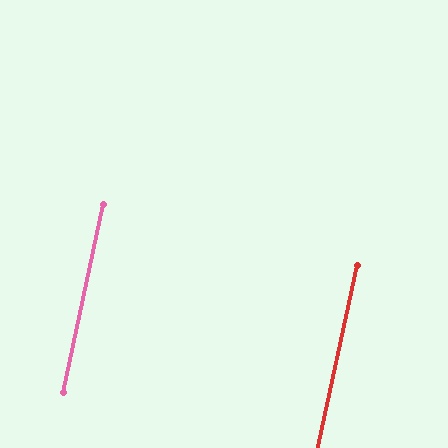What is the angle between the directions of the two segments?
Approximately 0 degrees.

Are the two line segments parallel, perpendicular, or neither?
Parallel — their directions differ by only 0.0°.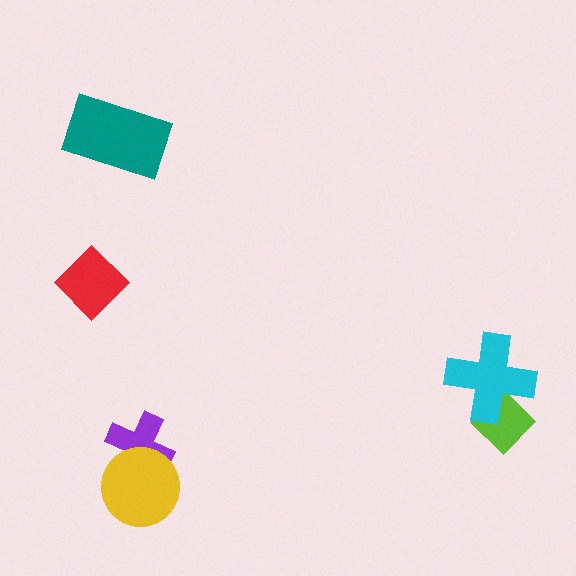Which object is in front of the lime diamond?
The cyan cross is in front of the lime diamond.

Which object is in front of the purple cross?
The yellow circle is in front of the purple cross.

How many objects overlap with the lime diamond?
1 object overlaps with the lime diamond.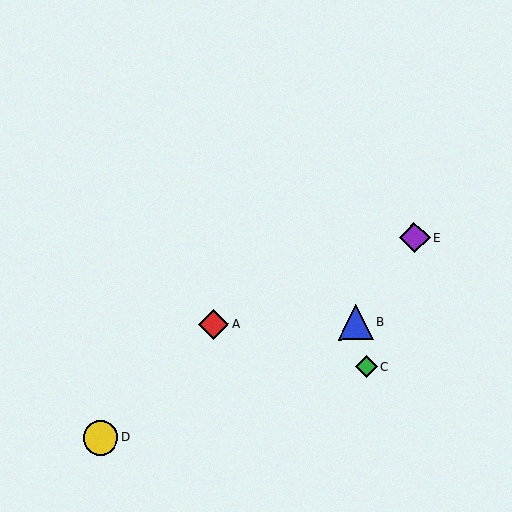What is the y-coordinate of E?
Object E is at y≈238.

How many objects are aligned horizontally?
2 objects (A, B) are aligned horizontally.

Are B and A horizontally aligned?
Yes, both are at y≈322.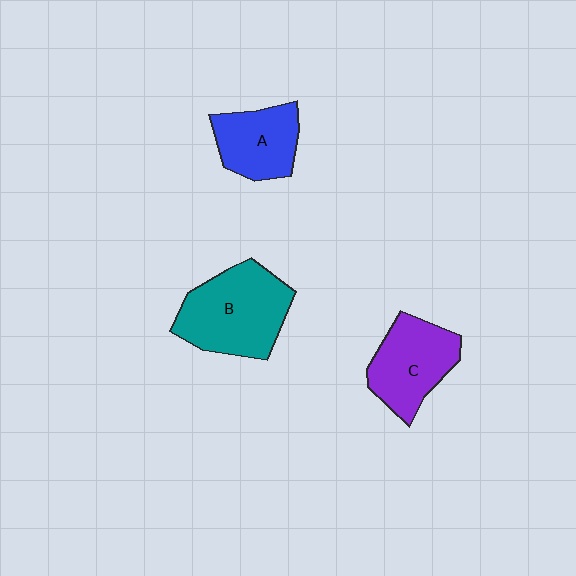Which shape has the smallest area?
Shape A (blue).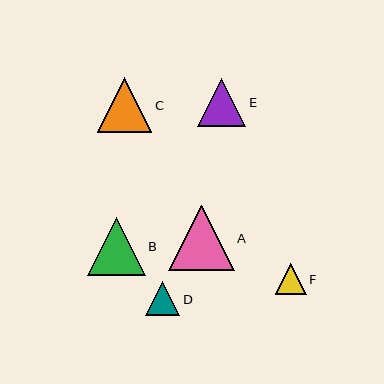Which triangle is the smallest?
Triangle F is the smallest with a size of approximately 31 pixels.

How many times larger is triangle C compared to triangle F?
Triangle C is approximately 1.8 times the size of triangle F.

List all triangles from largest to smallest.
From largest to smallest: A, B, C, E, D, F.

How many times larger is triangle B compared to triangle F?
Triangle B is approximately 1.9 times the size of triangle F.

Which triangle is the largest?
Triangle A is the largest with a size of approximately 65 pixels.